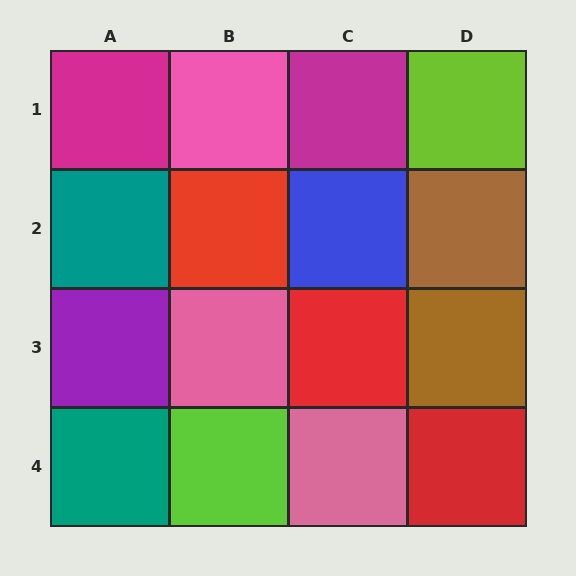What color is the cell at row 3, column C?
Red.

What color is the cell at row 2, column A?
Teal.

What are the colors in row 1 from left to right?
Magenta, pink, magenta, lime.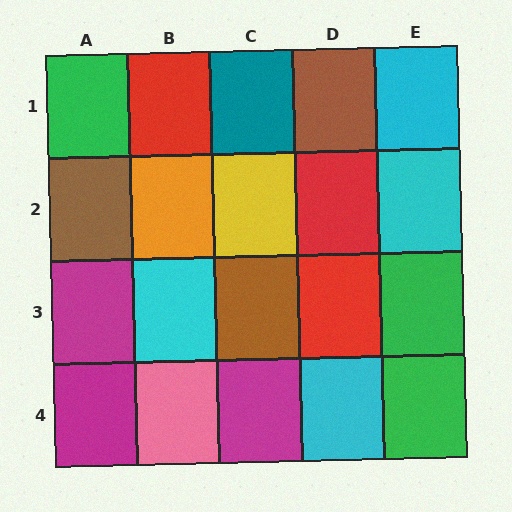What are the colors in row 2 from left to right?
Brown, orange, yellow, red, cyan.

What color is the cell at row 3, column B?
Cyan.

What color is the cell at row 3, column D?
Red.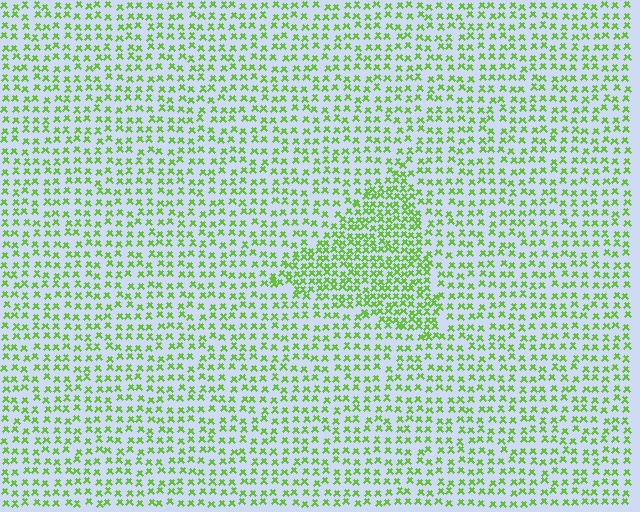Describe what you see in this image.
The image contains small lime elements arranged at two different densities. A triangle-shaped region is visible where the elements are more densely packed than the surrounding area.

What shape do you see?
I see a triangle.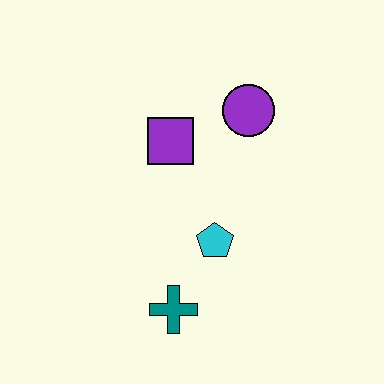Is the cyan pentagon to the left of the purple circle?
Yes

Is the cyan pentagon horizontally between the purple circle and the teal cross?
Yes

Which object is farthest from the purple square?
The teal cross is farthest from the purple square.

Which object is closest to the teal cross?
The cyan pentagon is closest to the teal cross.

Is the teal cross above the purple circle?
No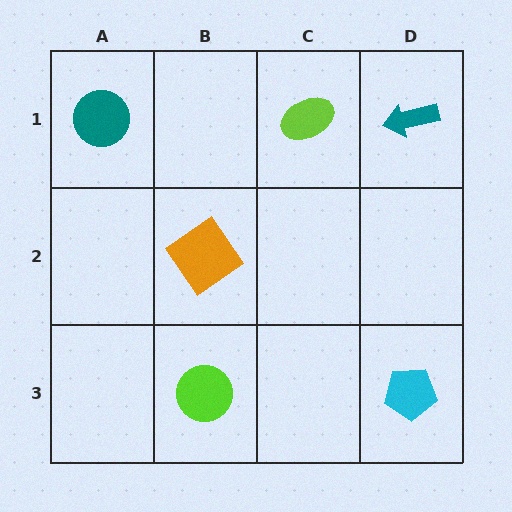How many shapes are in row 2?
1 shape.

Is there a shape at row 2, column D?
No, that cell is empty.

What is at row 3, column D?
A cyan pentagon.